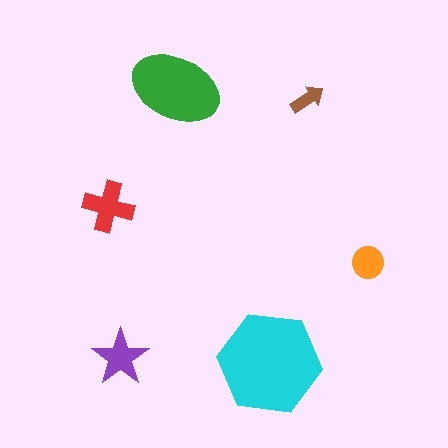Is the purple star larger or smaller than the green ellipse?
Smaller.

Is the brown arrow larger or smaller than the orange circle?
Smaller.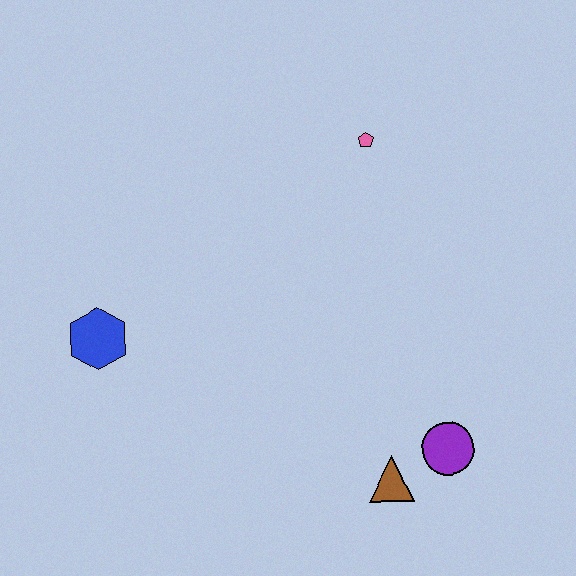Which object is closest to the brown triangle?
The purple circle is closest to the brown triangle.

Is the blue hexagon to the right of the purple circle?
No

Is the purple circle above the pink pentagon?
No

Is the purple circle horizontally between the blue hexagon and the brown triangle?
No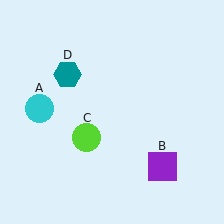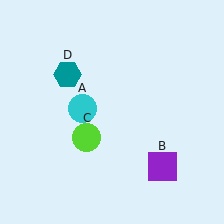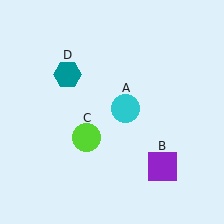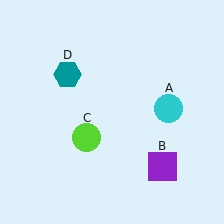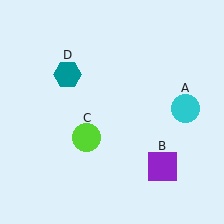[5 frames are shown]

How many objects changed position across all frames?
1 object changed position: cyan circle (object A).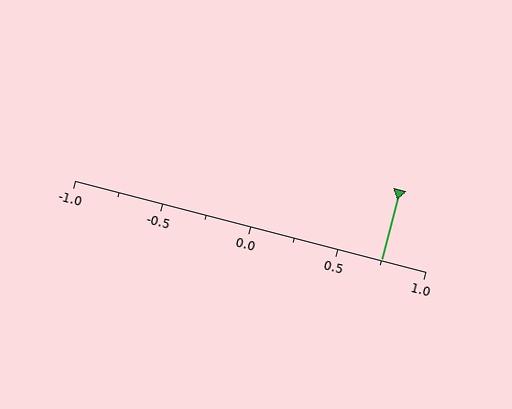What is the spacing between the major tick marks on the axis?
The major ticks are spaced 0.5 apart.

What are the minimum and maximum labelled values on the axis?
The axis runs from -1.0 to 1.0.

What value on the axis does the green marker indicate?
The marker indicates approximately 0.75.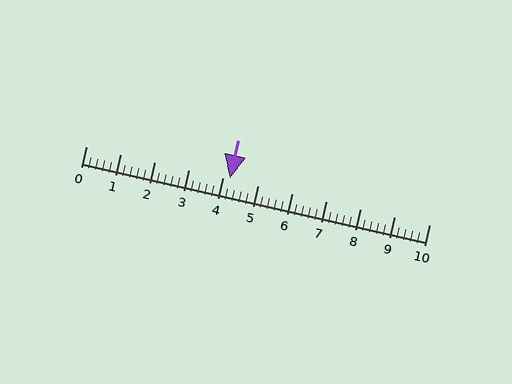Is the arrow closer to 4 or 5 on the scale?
The arrow is closer to 4.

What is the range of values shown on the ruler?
The ruler shows values from 0 to 10.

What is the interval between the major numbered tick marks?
The major tick marks are spaced 1 units apart.